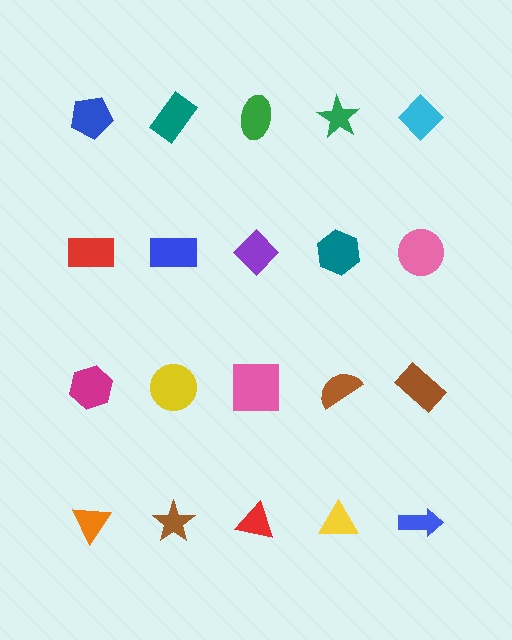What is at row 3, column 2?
A yellow circle.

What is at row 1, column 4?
A green star.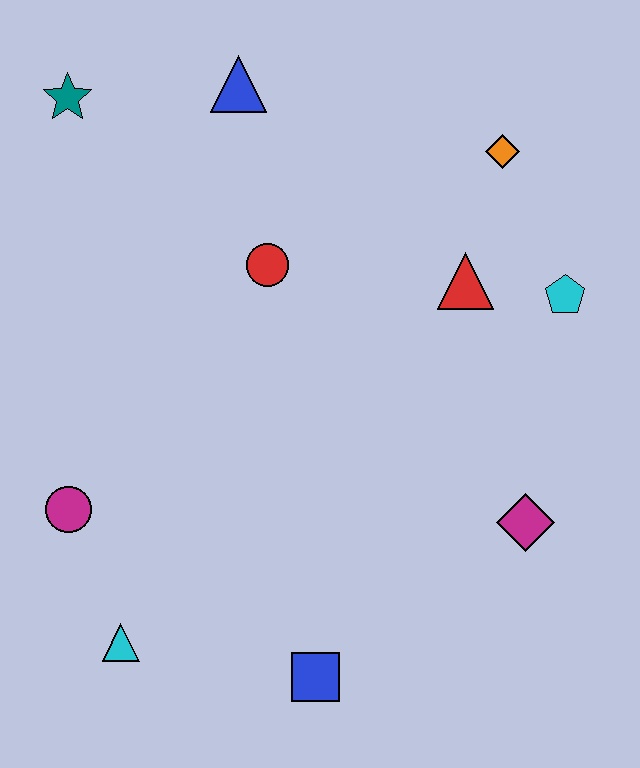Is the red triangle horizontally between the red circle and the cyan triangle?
No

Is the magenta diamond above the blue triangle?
No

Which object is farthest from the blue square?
The teal star is farthest from the blue square.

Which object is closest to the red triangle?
The cyan pentagon is closest to the red triangle.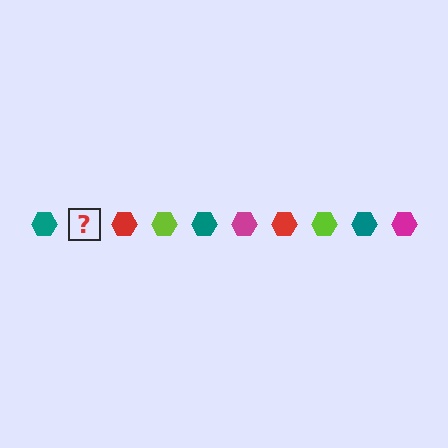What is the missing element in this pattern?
The missing element is a magenta hexagon.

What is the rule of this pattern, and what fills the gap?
The rule is that the pattern cycles through teal, magenta, red, lime hexagons. The gap should be filled with a magenta hexagon.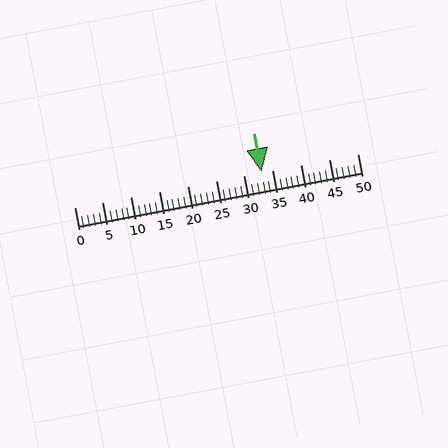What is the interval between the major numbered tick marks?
The major tick marks are spaced 5 units apart.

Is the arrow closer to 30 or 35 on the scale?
The arrow is closer to 35.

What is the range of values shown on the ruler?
The ruler shows values from 0 to 50.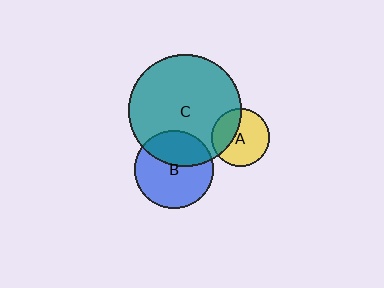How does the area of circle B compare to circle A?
Approximately 1.8 times.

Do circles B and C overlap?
Yes.